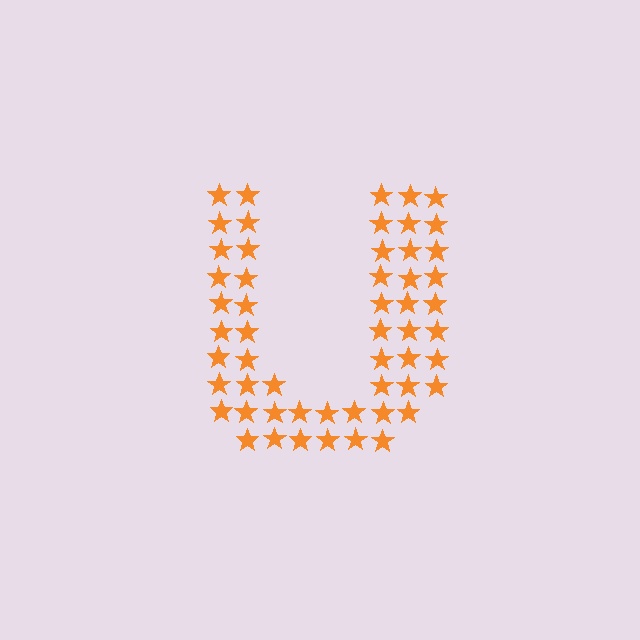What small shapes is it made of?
It is made of small stars.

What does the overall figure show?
The overall figure shows the letter U.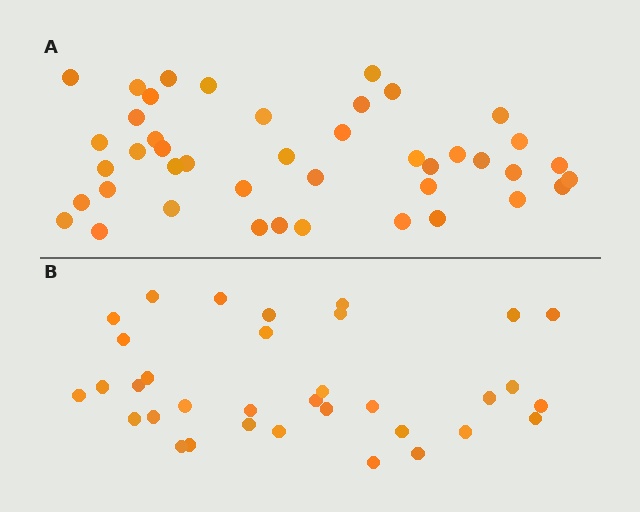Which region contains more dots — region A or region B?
Region A (the top region) has more dots.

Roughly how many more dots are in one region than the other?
Region A has roughly 8 or so more dots than region B.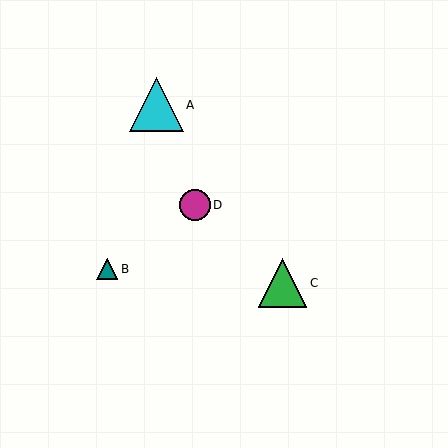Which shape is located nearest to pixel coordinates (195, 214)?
The magenta circle (labeled D) at (195, 205) is nearest to that location.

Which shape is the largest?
The cyan triangle (labeled A) is the largest.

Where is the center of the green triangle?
The center of the green triangle is at (283, 283).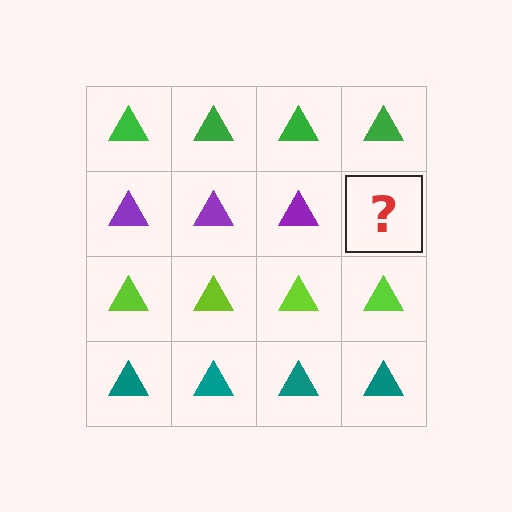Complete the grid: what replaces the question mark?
The question mark should be replaced with a purple triangle.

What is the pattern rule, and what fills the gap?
The rule is that each row has a consistent color. The gap should be filled with a purple triangle.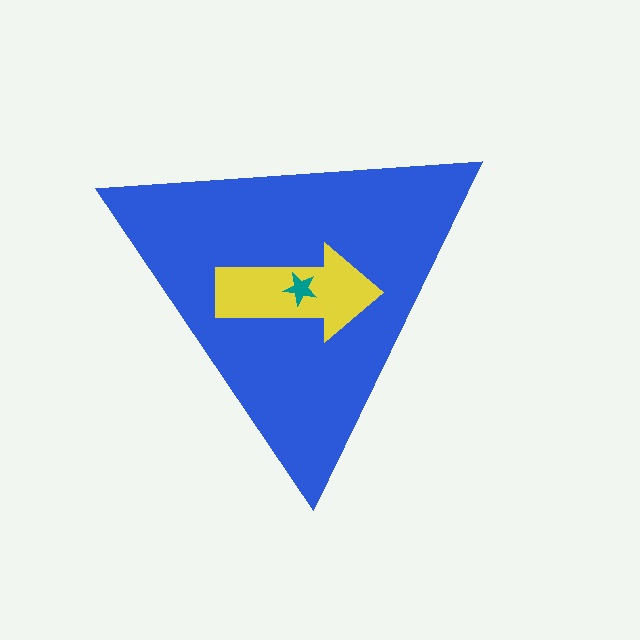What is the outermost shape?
The blue triangle.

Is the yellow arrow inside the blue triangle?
Yes.